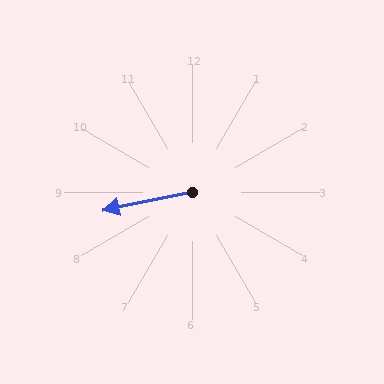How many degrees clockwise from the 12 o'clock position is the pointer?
Approximately 259 degrees.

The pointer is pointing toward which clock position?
Roughly 9 o'clock.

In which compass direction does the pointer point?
West.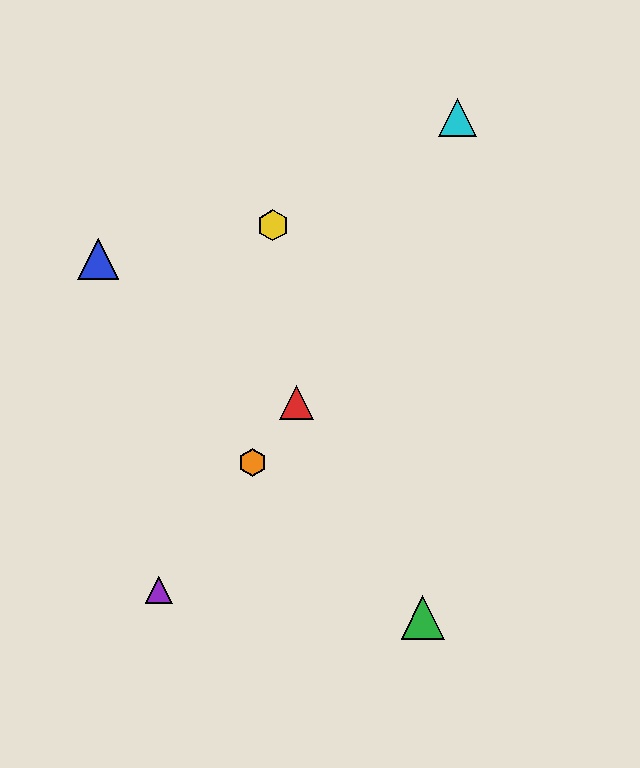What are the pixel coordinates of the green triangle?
The green triangle is at (423, 617).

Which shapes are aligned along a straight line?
The red triangle, the purple triangle, the orange hexagon are aligned along a straight line.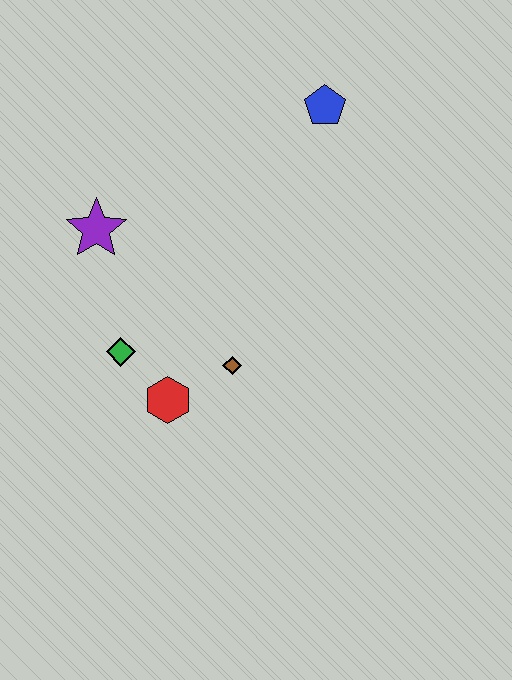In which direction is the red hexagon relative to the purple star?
The red hexagon is below the purple star.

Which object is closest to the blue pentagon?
The purple star is closest to the blue pentagon.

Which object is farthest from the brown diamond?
The blue pentagon is farthest from the brown diamond.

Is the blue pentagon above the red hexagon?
Yes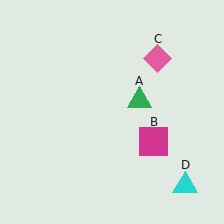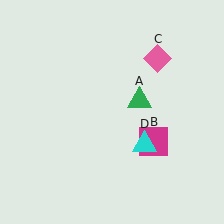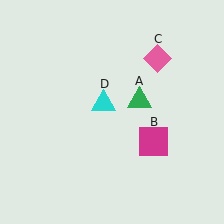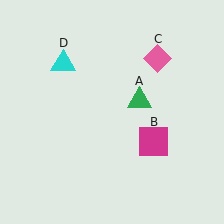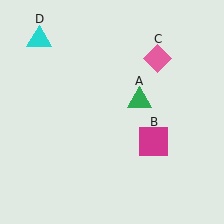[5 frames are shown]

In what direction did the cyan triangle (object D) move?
The cyan triangle (object D) moved up and to the left.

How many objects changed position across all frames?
1 object changed position: cyan triangle (object D).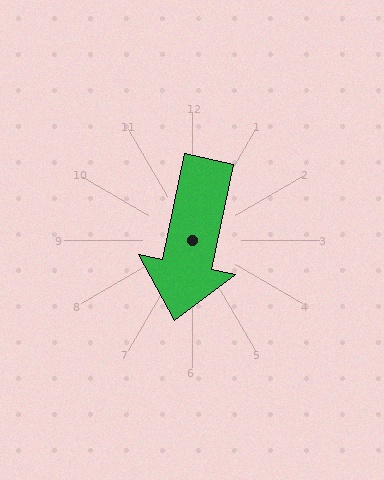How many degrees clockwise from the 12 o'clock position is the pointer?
Approximately 192 degrees.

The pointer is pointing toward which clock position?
Roughly 6 o'clock.